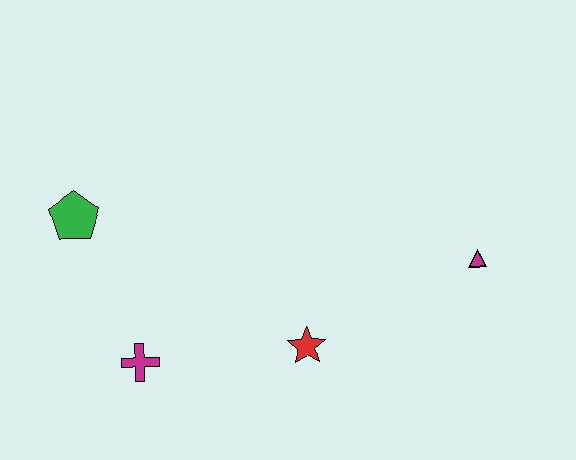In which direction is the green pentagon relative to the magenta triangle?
The green pentagon is to the left of the magenta triangle.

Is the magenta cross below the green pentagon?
Yes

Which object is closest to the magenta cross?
The green pentagon is closest to the magenta cross.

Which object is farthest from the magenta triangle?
The green pentagon is farthest from the magenta triangle.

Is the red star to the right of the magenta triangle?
No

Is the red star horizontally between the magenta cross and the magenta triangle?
Yes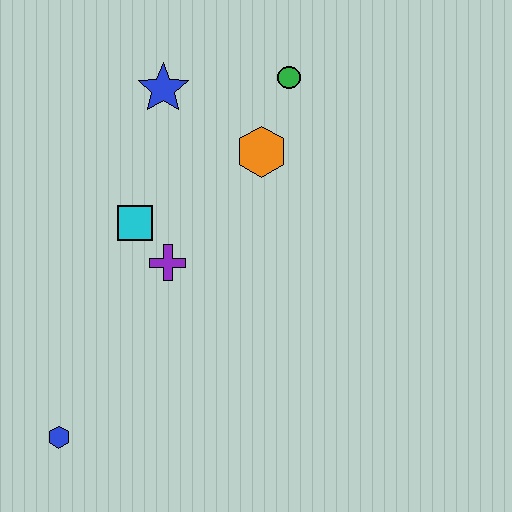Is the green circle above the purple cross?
Yes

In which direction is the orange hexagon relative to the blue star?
The orange hexagon is to the right of the blue star.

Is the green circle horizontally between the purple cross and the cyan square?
No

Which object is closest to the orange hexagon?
The green circle is closest to the orange hexagon.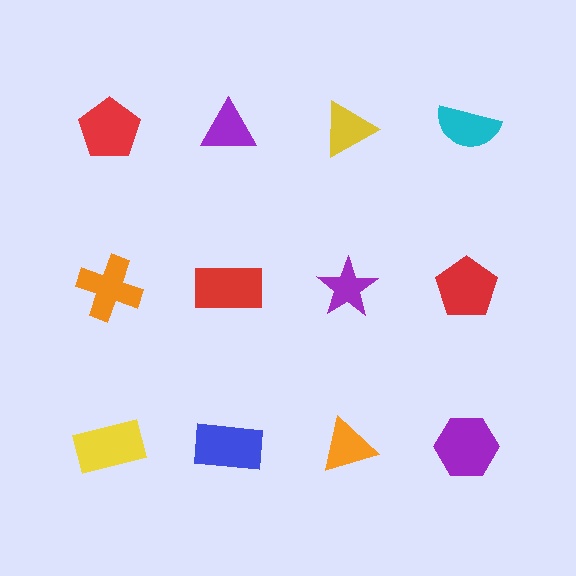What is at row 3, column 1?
A yellow rectangle.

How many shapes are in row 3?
4 shapes.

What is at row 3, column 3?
An orange triangle.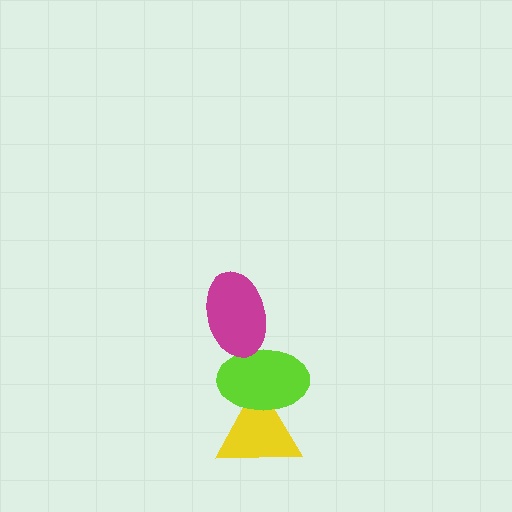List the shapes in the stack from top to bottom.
From top to bottom: the magenta ellipse, the lime ellipse, the yellow triangle.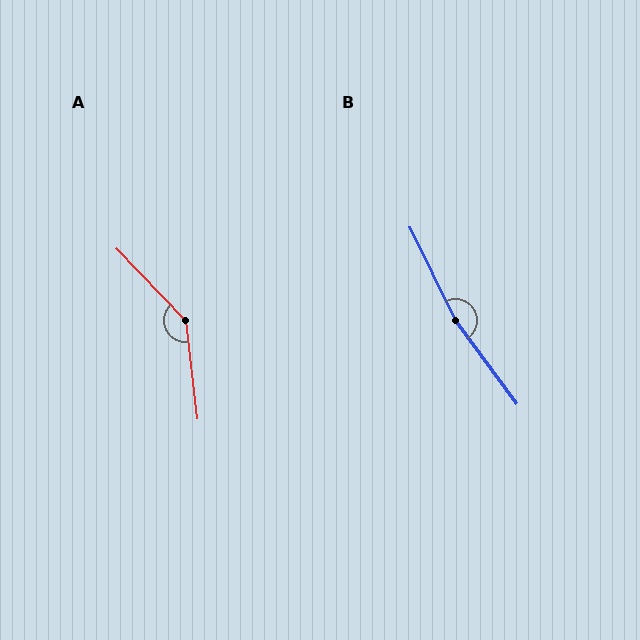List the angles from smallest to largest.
A (143°), B (170°).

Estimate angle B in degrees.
Approximately 170 degrees.